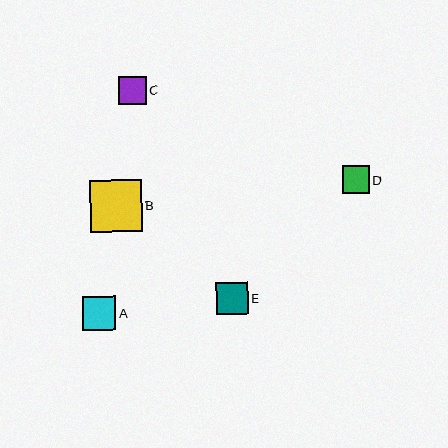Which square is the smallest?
Square D is the smallest with a size of approximately 27 pixels.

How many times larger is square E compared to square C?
Square E is approximately 1.1 times the size of square C.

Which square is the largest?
Square B is the largest with a size of approximately 52 pixels.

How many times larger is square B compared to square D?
Square B is approximately 1.9 times the size of square D.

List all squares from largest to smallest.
From largest to smallest: B, A, E, C, D.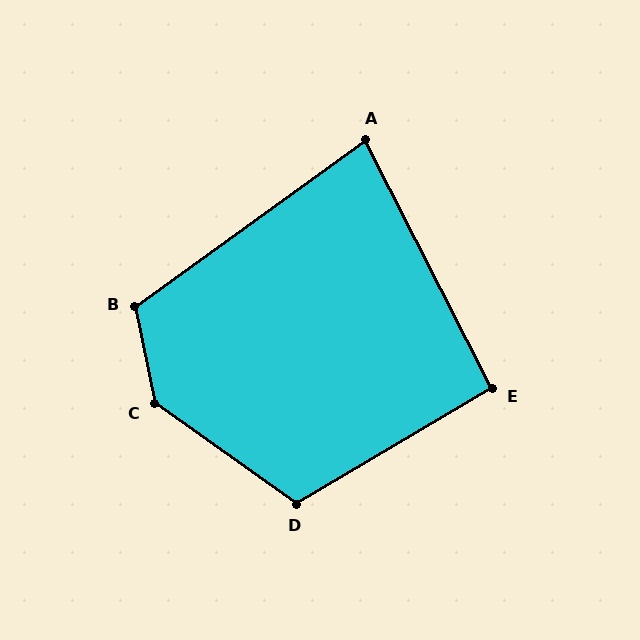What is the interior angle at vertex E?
Approximately 94 degrees (approximately right).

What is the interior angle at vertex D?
Approximately 114 degrees (obtuse).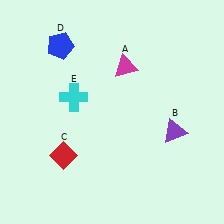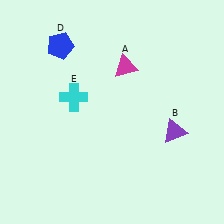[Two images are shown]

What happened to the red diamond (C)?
The red diamond (C) was removed in Image 2. It was in the bottom-left area of Image 1.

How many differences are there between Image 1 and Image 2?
There is 1 difference between the two images.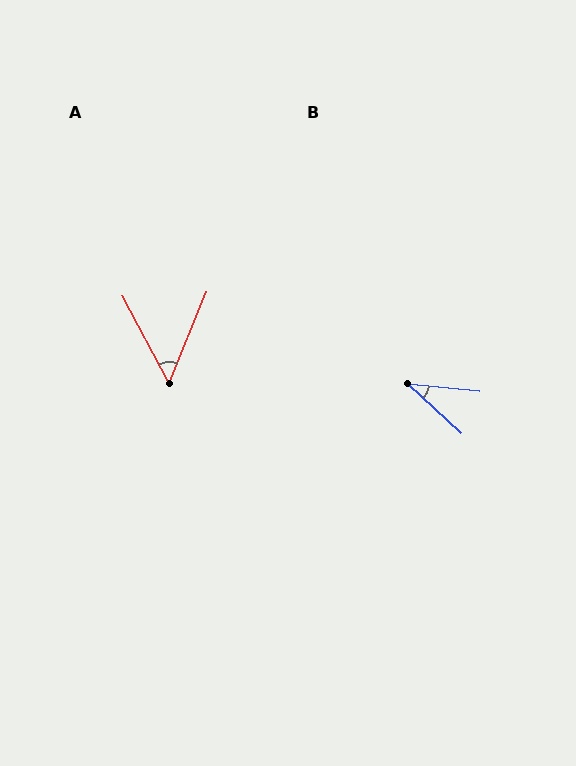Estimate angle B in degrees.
Approximately 37 degrees.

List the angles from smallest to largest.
B (37°), A (50°).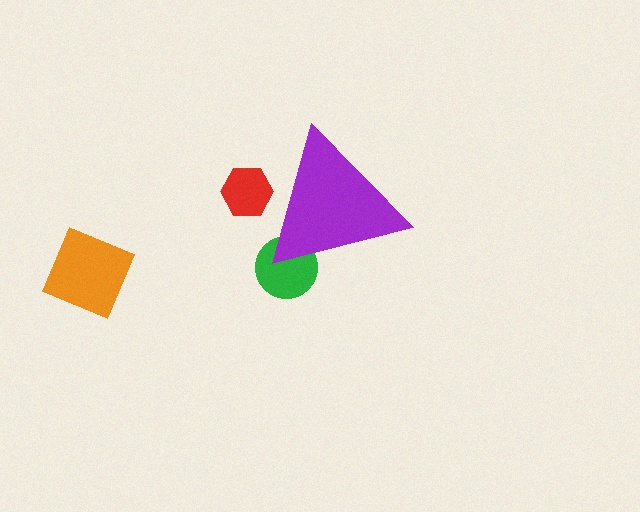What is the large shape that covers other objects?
A purple triangle.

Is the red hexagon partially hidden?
Yes, the red hexagon is partially hidden behind the purple triangle.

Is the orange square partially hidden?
No, the orange square is fully visible.